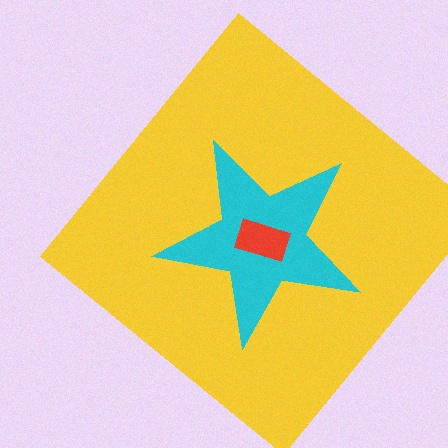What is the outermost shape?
The yellow diamond.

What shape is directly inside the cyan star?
The red rectangle.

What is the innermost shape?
The red rectangle.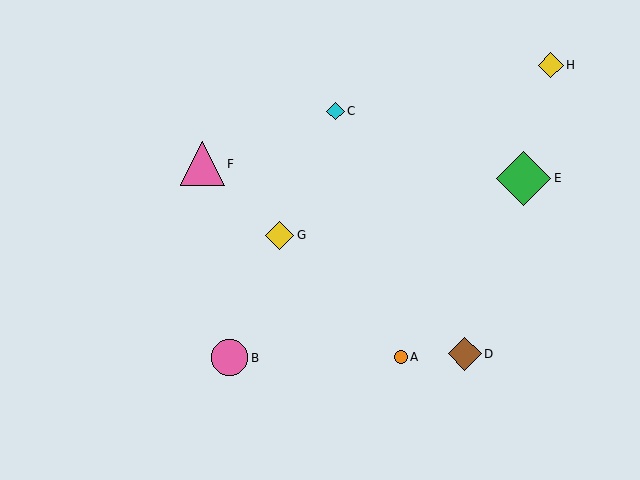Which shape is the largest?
The green diamond (labeled E) is the largest.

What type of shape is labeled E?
Shape E is a green diamond.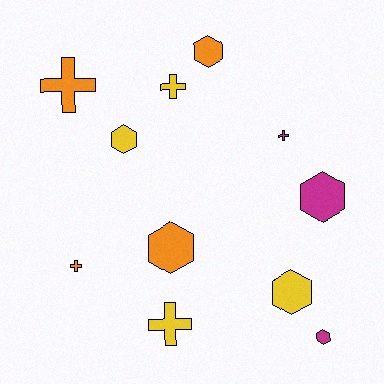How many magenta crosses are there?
There is 1 magenta cross.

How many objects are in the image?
There are 11 objects.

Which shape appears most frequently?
Hexagon, with 6 objects.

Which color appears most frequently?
Yellow, with 4 objects.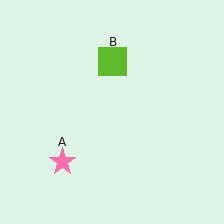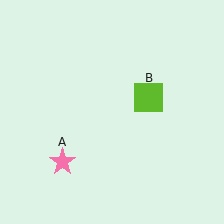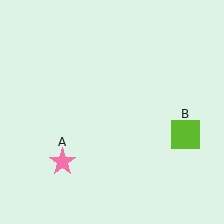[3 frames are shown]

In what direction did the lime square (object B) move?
The lime square (object B) moved down and to the right.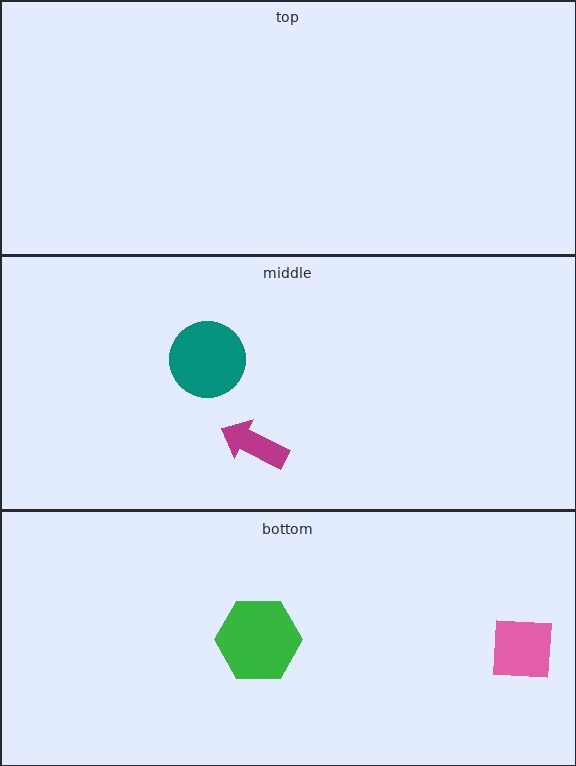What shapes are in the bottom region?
The green hexagon, the pink square.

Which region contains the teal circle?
The middle region.